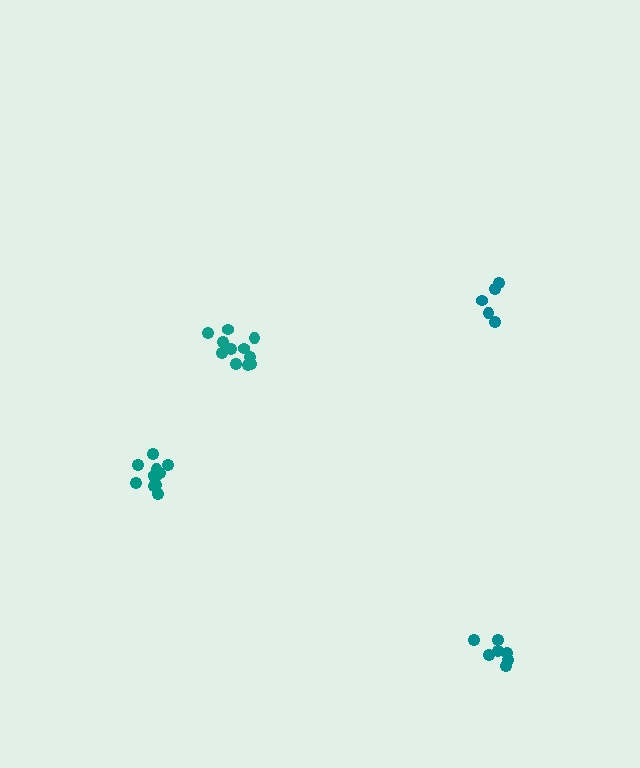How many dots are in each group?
Group 1: 11 dots, Group 2: 7 dots, Group 3: 5 dots, Group 4: 11 dots (34 total).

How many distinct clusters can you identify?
There are 4 distinct clusters.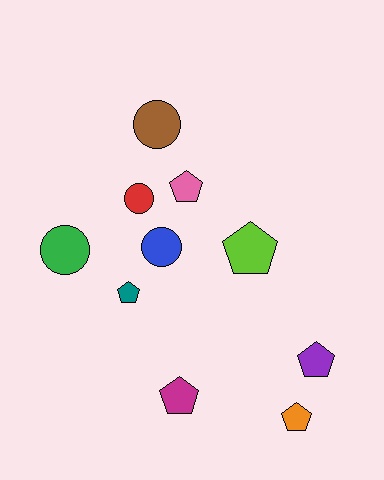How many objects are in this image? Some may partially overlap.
There are 10 objects.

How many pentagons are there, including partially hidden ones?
There are 6 pentagons.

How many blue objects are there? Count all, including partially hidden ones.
There is 1 blue object.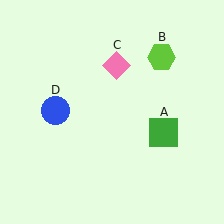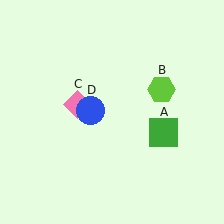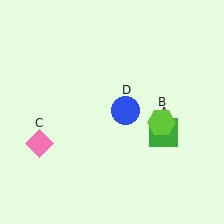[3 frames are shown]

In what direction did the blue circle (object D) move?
The blue circle (object D) moved right.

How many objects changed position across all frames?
3 objects changed position: lime hexagon (object B), pink diamond (object C), blue circle (object D).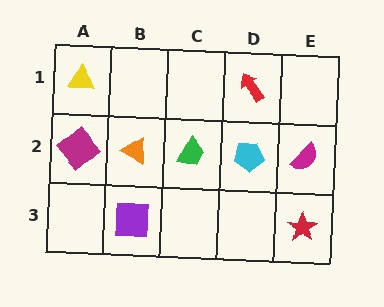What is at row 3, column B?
A purple square.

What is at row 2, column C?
A green trapezoid.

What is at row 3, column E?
A red star.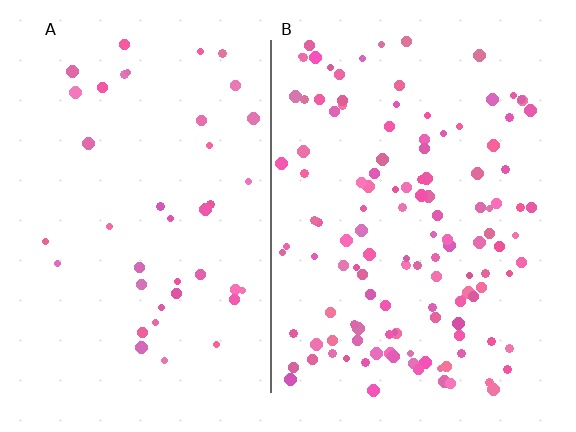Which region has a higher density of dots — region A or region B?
B (the right).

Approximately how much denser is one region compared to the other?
Approximately 3.2× — region B over region A.